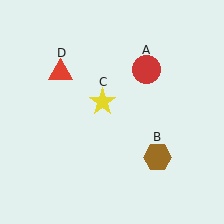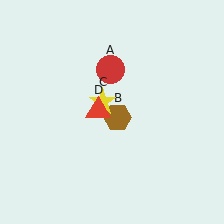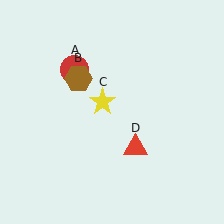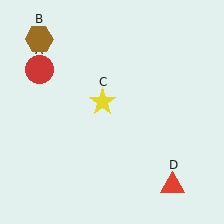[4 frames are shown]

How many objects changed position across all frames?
3 objects changed position: red circle (object A), brown hexagon (object B), red triangle (object D).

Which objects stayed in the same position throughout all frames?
Yellow star (object C) remained stationary.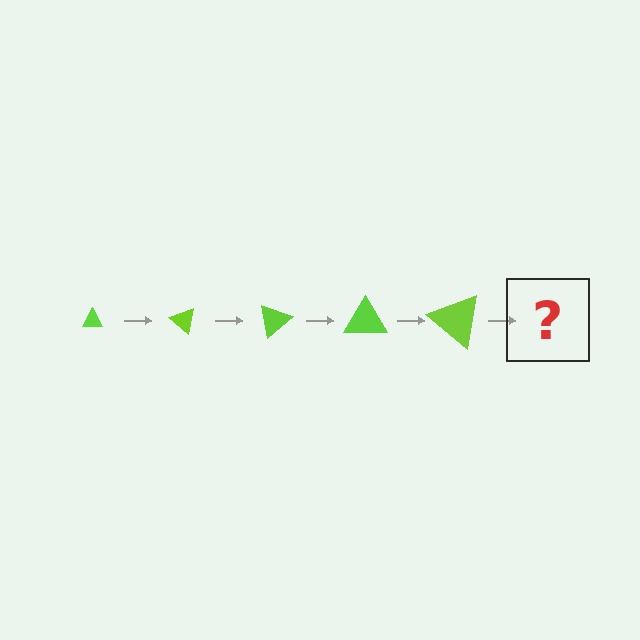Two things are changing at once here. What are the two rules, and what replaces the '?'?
The two rules are that the triangle grows larger each step and it rotates 40 degrees each step. The '?' should be a triangle, larger than the previous one and rotated 200 degrees from the start.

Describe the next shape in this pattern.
It should be a triangle, larger than the previous one and rotated 200 degrees from the start.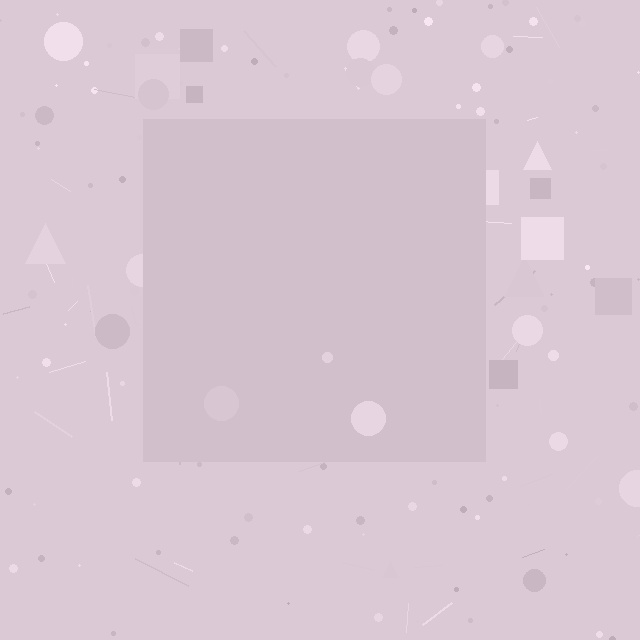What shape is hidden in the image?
A square is hidden in the image.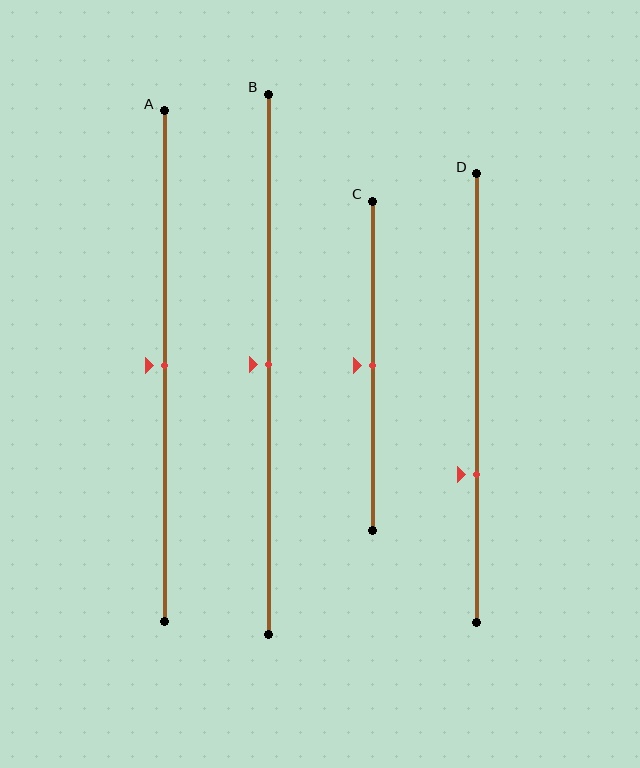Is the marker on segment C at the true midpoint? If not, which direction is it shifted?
Yes, the marker on segment C is at the true midpoint.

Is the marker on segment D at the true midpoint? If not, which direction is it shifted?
No, the marker on segment D is shifted downward by about 17% of the segment length.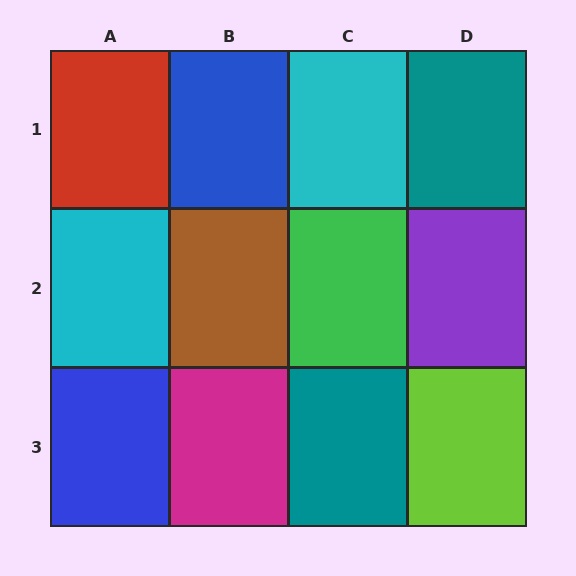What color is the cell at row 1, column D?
Teal.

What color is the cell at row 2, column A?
Cyan.